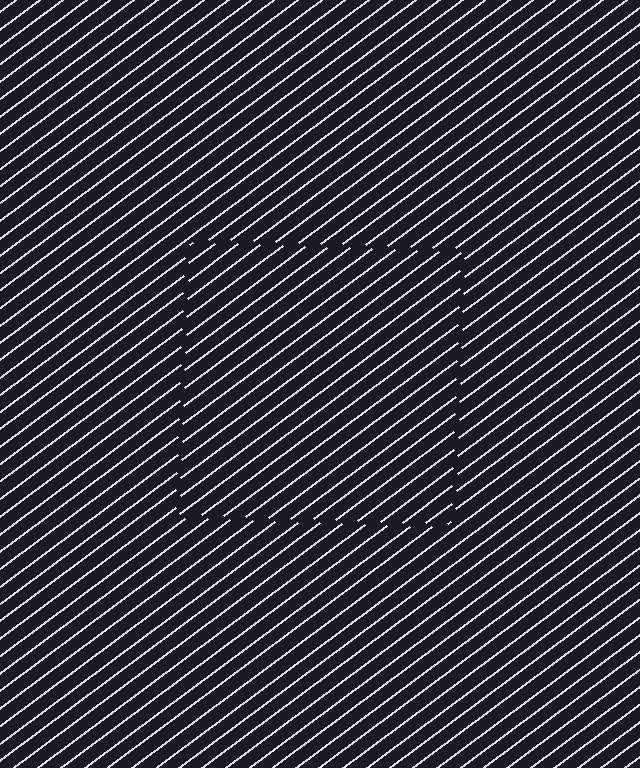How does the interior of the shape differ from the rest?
The interior of the shape contains the same grating, shifted by half a period — the contour is defined by the phase discontinuity where line-ends from the inner and outer gratings abut.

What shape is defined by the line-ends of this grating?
An illusory square. The interior of the shape contains the same grating, shifted by half a period — the contour is defined by the phase discontinuity where line-ends from the inner and outer gratings abut.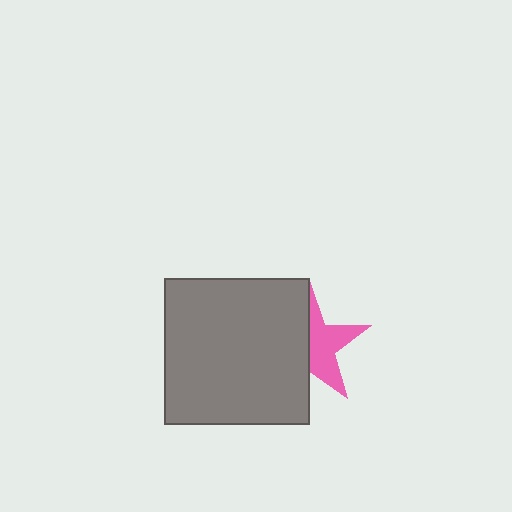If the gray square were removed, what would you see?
You would see the complete pink star.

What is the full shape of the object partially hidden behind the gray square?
The partially hidden object is a pink star.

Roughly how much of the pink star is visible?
About half of it is visible (roughly 50%).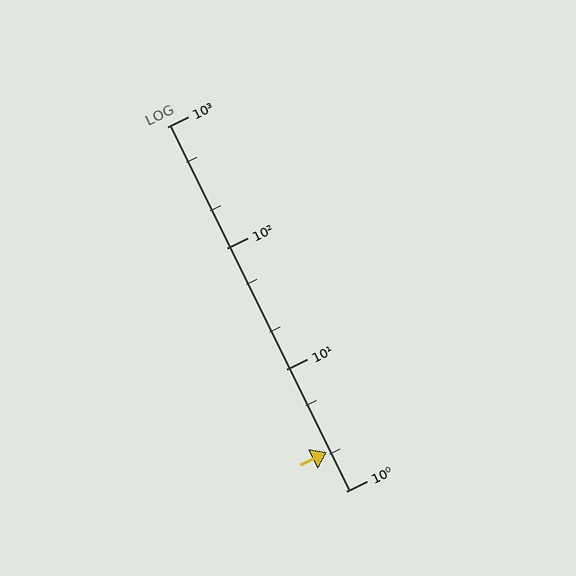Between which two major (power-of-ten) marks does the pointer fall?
The pointer is between 1 and 10.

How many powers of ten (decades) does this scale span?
The scale spans 3 decades, from 1 to 1000.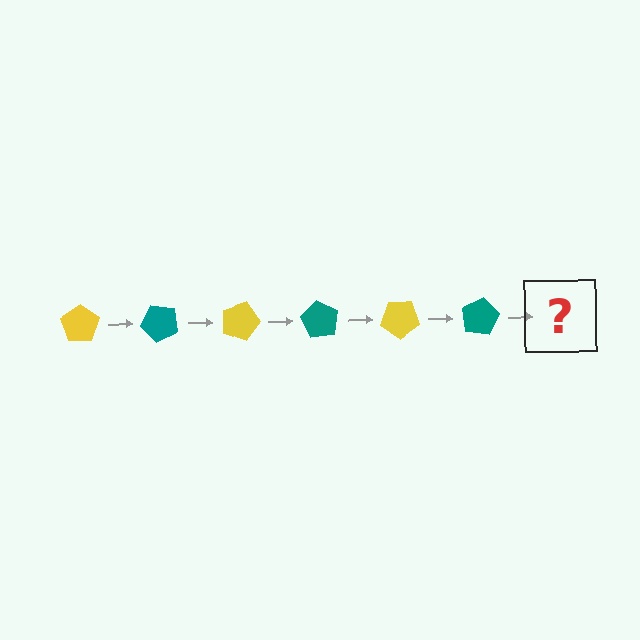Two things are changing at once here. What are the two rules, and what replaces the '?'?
The two rules are that it rotates 45 degrees each step and the color cycles through yellow and teal. The '?' should be a yellow pentagon, rotated 270 degrees from the start.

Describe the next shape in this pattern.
It should be a yellow pentagon, rotated 270 degrees from the start.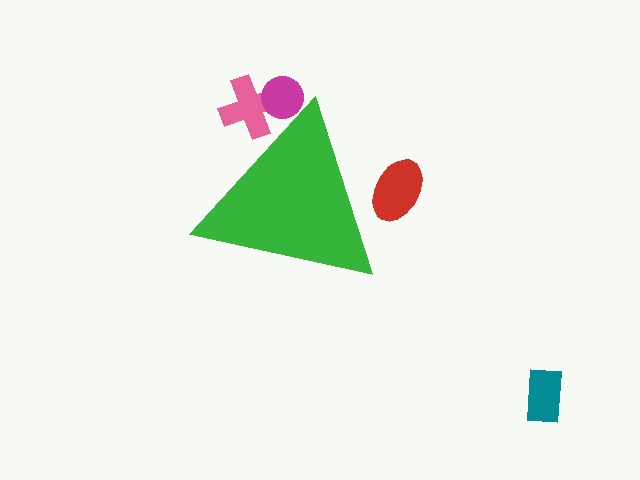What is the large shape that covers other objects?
A green triangle.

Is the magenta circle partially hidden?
Yes, the magenta circle is partially hidden behind the green triangle.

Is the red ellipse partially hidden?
Yes, the red ellipse is partially hidden behind the green triangle.